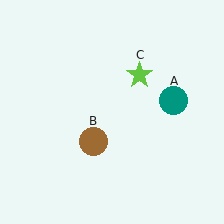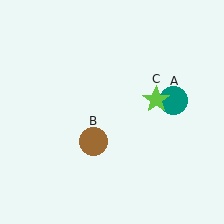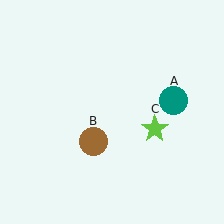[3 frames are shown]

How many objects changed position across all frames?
1 object changed position: lime star (object C).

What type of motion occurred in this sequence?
The lime star (object C) rotated clockwise around the center of the scene.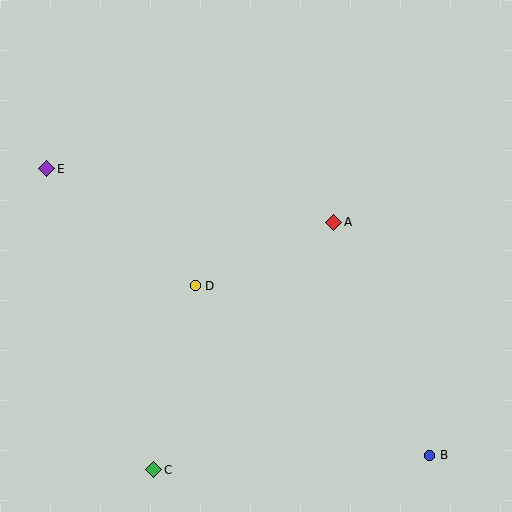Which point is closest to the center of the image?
Point D at (195, 286) is closest to the center.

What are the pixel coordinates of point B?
Point B is at (430, 455).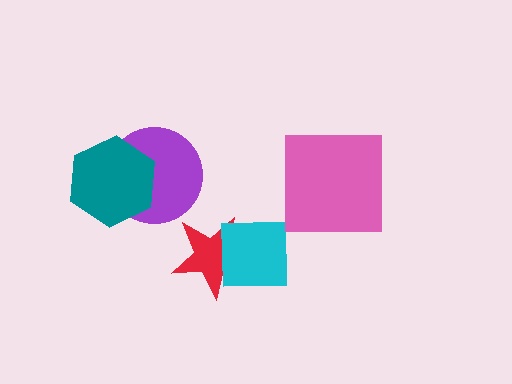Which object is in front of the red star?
The cyan square is in front of the red star.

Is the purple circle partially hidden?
Yes, it is partially covered by another shape.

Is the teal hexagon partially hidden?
No, no other shape covers it.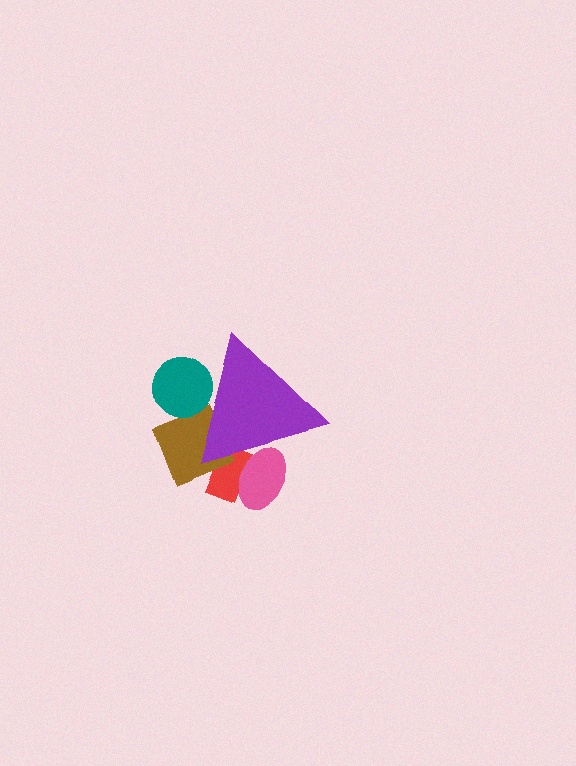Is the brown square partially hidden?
Yes, the brown square is partially hidden behind the purple triangle.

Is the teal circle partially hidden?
Yes, the teal circle is partially hidden behind the purple triangle.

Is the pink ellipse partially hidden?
Yes, the pink ellipse is partially hidden behind the purple triangle.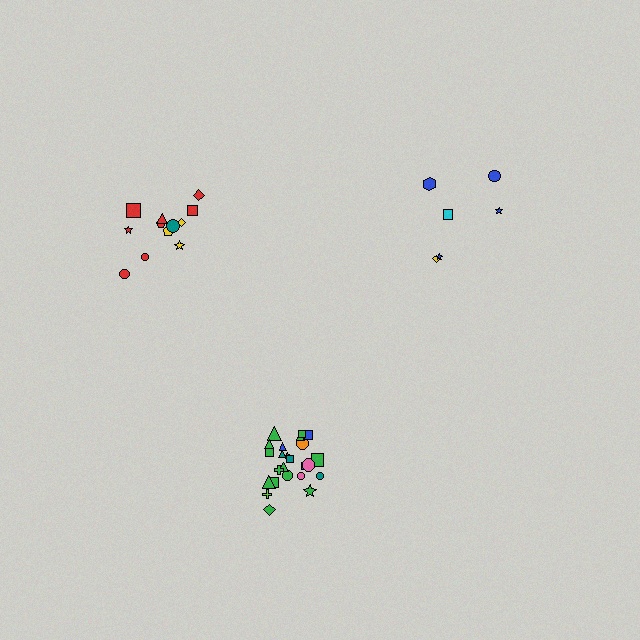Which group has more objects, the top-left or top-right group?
The top-left group.